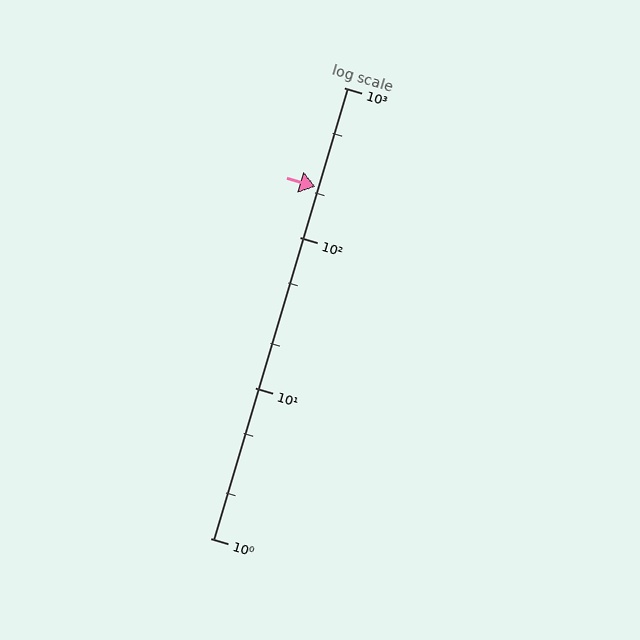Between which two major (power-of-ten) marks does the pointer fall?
The pointer is between 100 and 1000.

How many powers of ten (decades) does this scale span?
The scale spans 3 decades, from 1 to 1000.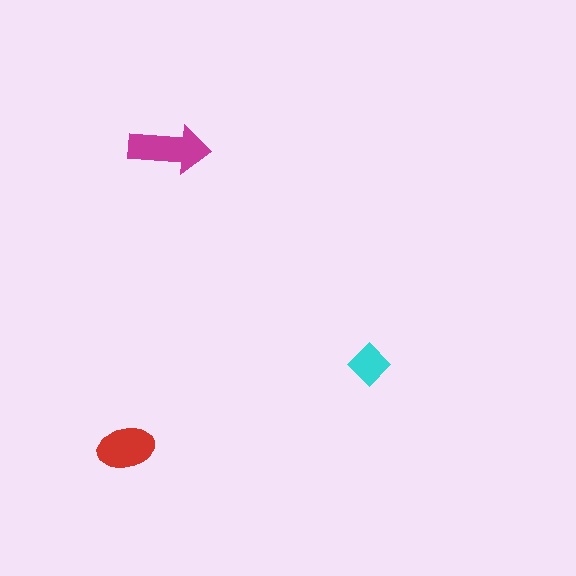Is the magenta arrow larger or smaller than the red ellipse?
Larger.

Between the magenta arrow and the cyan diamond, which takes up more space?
The magenta arrow.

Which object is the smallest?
The cyan diamond.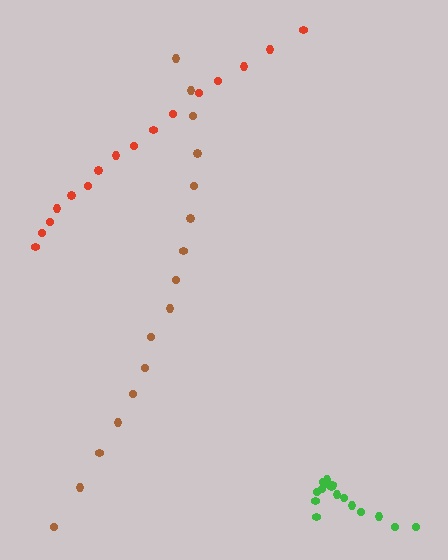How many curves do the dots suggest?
There are 3 distinct paths.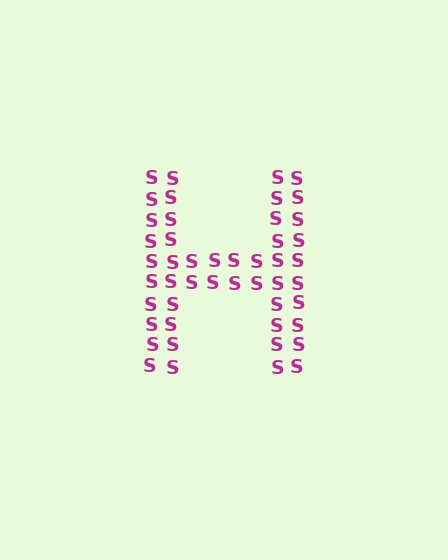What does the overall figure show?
The overall figure shows the letter H.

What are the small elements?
The small elements are letter S's.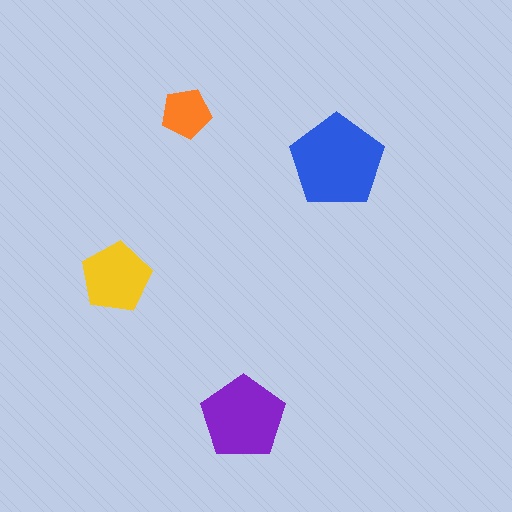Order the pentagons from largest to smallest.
the blue one, the purple one, the yellow one, the orange one.